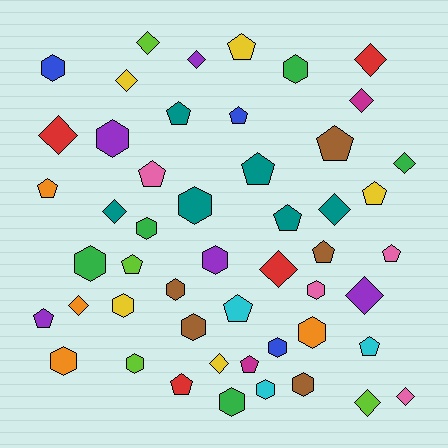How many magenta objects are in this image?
There are 2 magenta objects.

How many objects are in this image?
There are 50 objects.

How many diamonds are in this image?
There are 15 diamonds.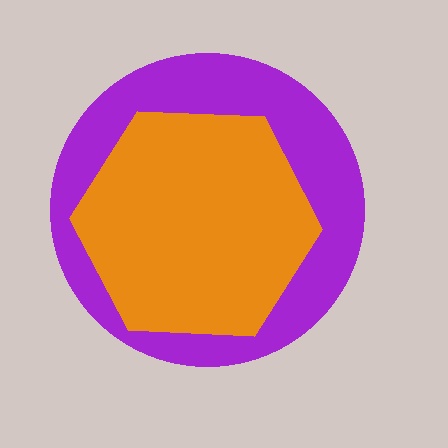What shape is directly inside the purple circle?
The orange hexagon.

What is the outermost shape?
The purple circle.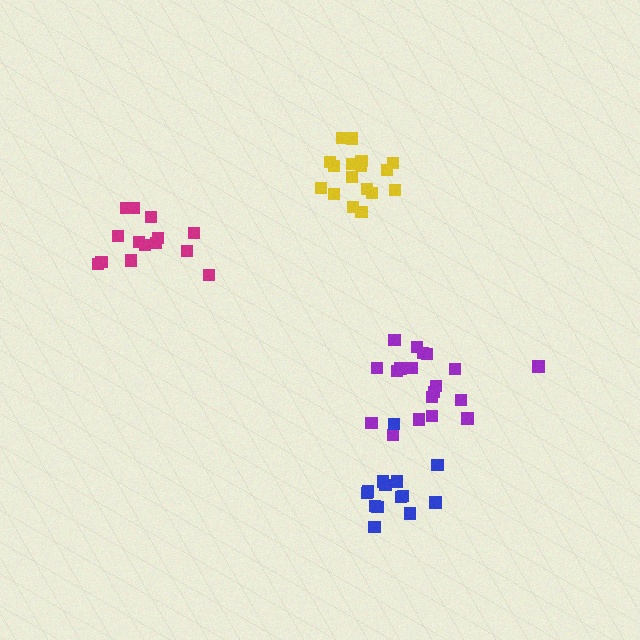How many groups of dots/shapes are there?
There are 4 groups.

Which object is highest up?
The yellow cluster is topmost.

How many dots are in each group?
Group 1: 19 dots, Group 2: 14 dots, Group 3: 17 dots, Group 4: 14 dots (64 total).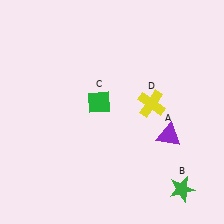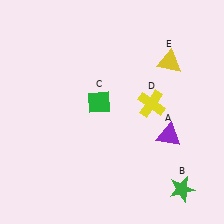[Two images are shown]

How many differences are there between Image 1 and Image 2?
There is 1 difference between the two images.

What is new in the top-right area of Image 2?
A yellow triangle (E) was added in the top-right area of Image 2.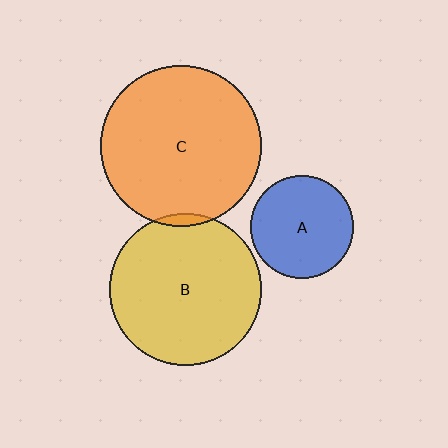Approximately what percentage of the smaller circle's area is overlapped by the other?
Approximately 5%.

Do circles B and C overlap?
Yes.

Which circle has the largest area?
Circle C (orange).